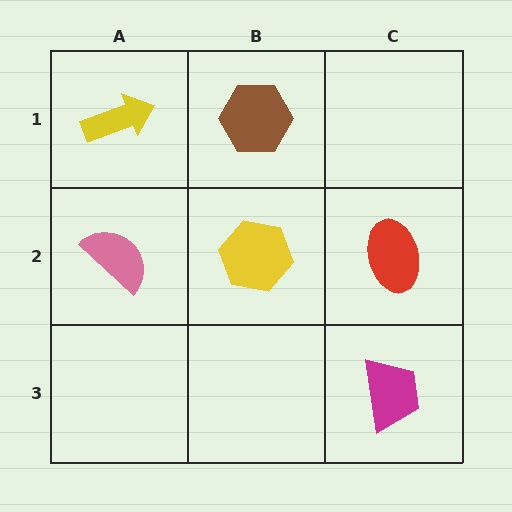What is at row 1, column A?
A yellow arrow.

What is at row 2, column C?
A red ellipse.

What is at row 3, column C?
A magenta trapezoid.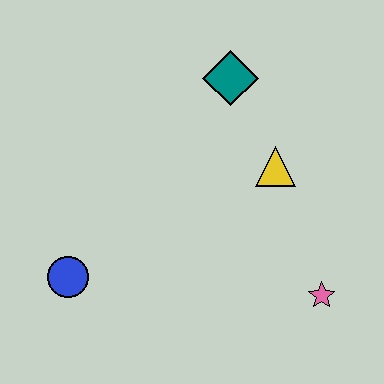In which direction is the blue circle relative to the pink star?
The blue circle is to the left of the pink star.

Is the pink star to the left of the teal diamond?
No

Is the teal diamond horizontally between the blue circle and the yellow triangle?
Yes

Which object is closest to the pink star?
The yellow triangle is closest to the pink star.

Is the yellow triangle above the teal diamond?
No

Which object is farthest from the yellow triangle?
The blue circle is farthest from the yellow triangle.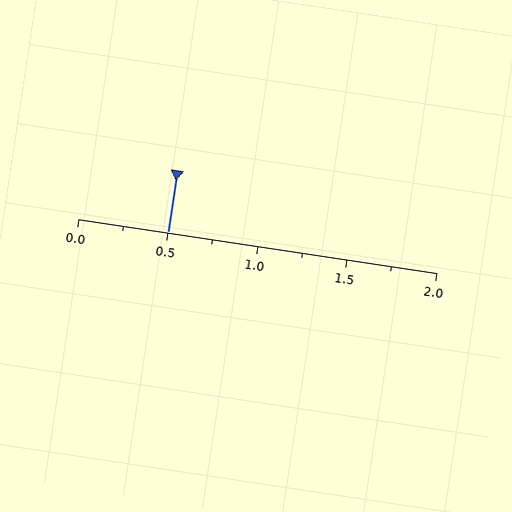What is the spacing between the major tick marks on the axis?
The major ticks are spaced 0.5 apart.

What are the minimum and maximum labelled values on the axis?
The axis runs from 0.0 to 2.0.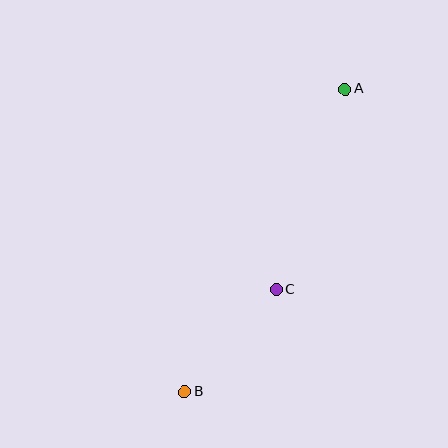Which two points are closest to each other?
Points B and C are closest to each other.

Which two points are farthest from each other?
Points A and B are farthest from each other.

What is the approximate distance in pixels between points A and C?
The distance between A and C is approximately 213 pixels.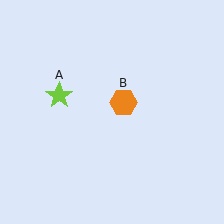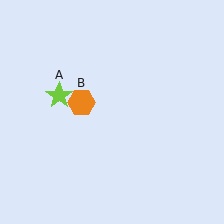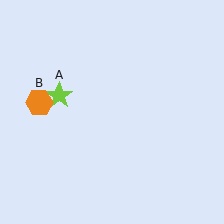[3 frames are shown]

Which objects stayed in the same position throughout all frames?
Lime star (object A) remained stationary.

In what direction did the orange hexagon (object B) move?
The orange hexagon (object B) moved left.